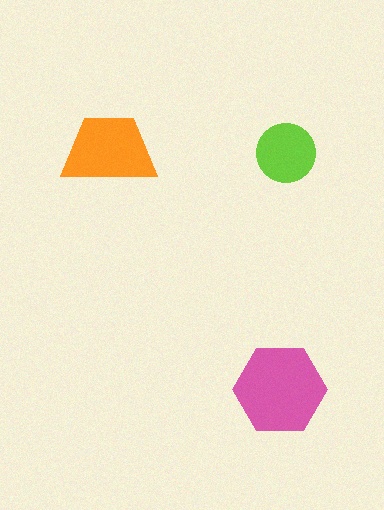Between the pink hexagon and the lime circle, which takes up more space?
The pink hexagon.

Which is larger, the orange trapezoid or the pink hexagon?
The pink hexagon.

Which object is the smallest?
The lime circle.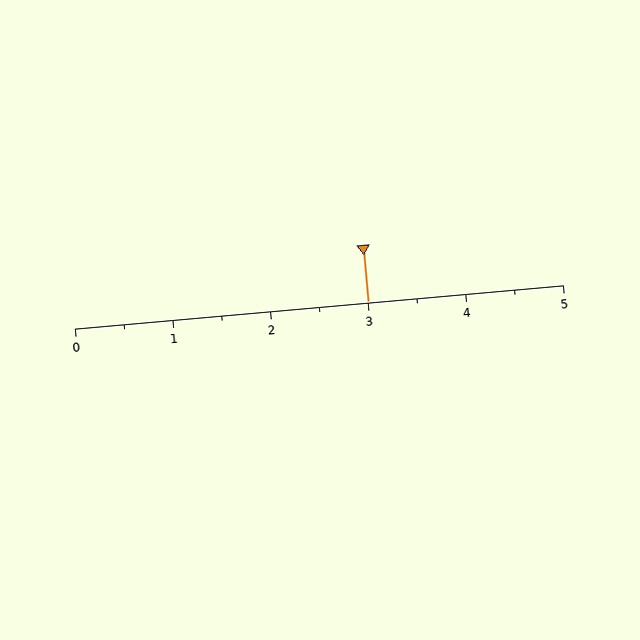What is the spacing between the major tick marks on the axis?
The major ticks are spaced 1 apart.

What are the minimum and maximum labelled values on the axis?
The axis runs from 0 to 5.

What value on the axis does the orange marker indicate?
The marker indicates approximately 3.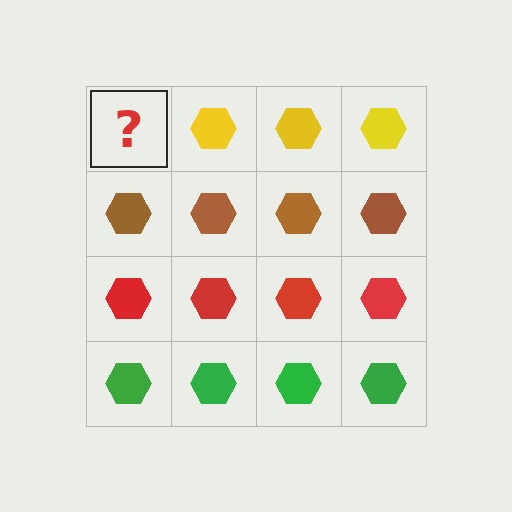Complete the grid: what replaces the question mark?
The question mark should be replaced with a yellow hexagon.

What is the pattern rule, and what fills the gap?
The rule is that each row has a consistent color. The gap should be filled with a yellow hexagon.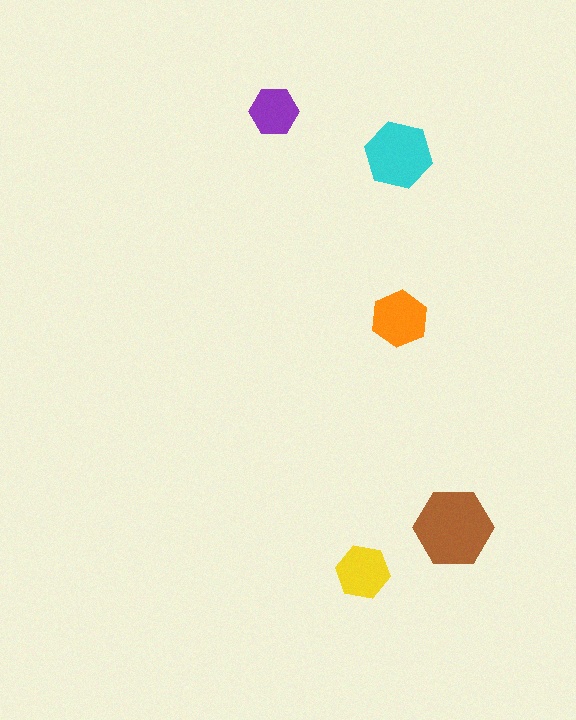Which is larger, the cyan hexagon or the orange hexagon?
The cyan one.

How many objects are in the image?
There are 5 objects in the image.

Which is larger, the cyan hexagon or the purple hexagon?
The cyan one.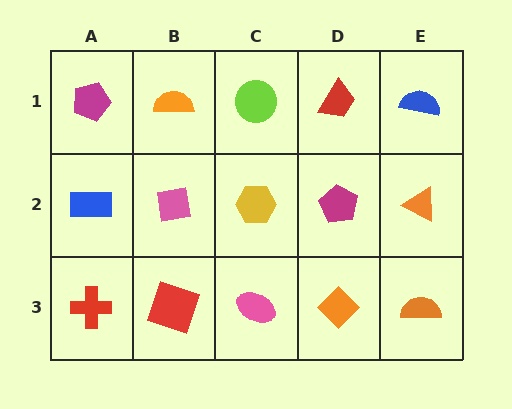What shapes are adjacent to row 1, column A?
A blue rectangle (row 2, column A), an orange semicircle (row 1, column B).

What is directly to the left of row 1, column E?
A red trapezoid.